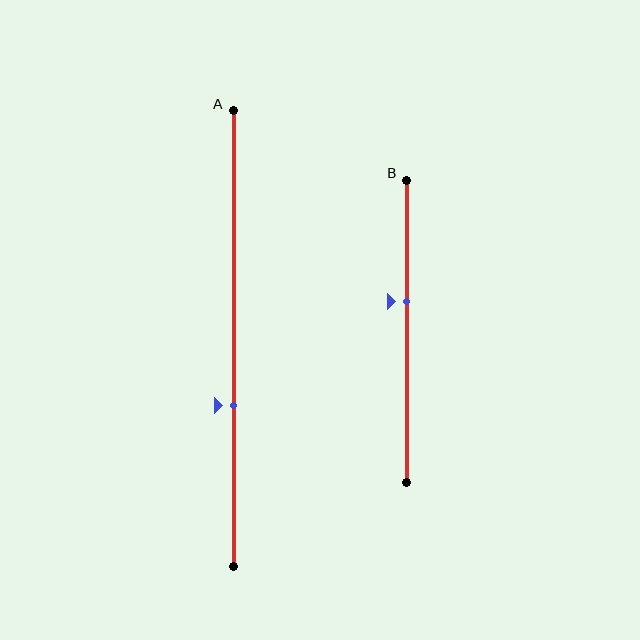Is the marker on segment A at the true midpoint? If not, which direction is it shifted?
No, the marker on segment A is shifted downward by about 15% of the segment length.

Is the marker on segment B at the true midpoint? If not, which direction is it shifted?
No, the marker on segment B is shifted upward by about 10% of the segment length.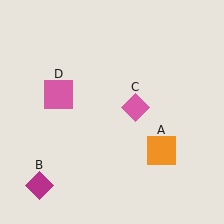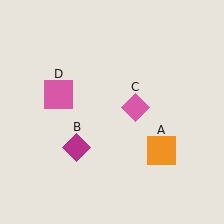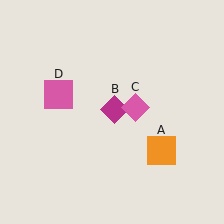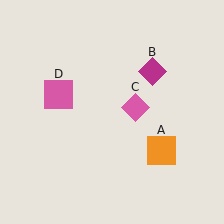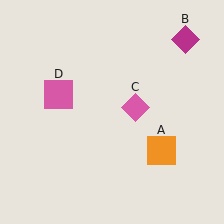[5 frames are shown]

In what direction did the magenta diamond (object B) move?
The magenta diamond (object B) moved up and to the right.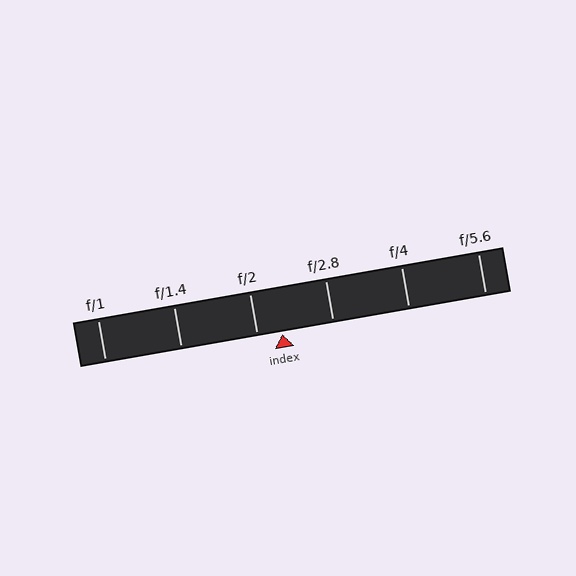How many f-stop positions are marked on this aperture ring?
There are 6 f-stop positions marked.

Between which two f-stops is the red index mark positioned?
The index mark is between f/2 and f/2.8.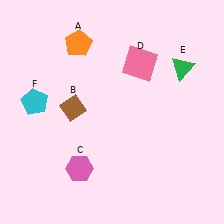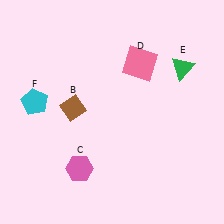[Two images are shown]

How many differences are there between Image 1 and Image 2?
There is 1 difference between the two images.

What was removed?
The orange pentagon (A) was removed in Image 2.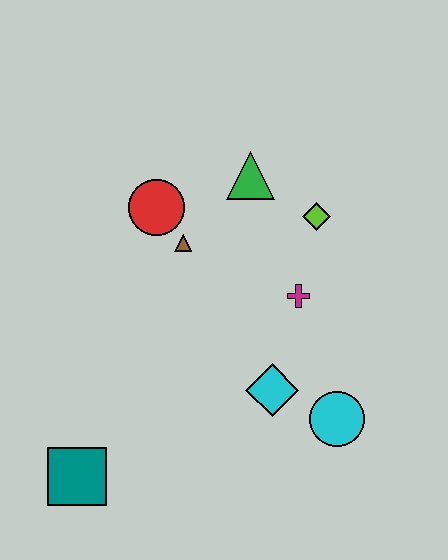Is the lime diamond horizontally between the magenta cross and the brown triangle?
No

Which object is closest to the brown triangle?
The red circle is closest to the brown triangle.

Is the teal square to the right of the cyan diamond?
No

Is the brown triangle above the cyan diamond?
Yes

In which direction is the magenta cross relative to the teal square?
The magenta cross is to the right of the teal square.